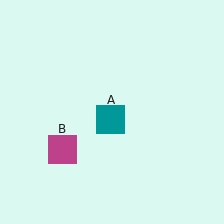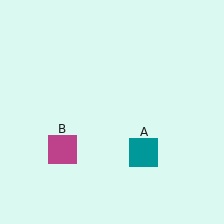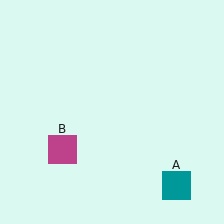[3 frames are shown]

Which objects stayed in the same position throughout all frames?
Magenta square (object B) remained stationary.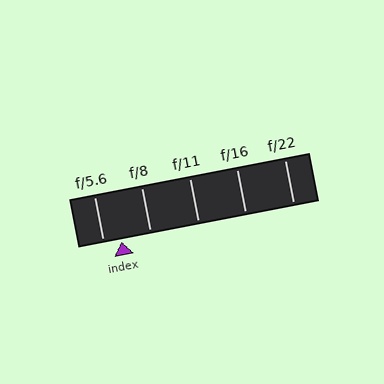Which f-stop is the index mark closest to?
The index mark is closest to f/5.6.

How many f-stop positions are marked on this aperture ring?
There are 5 f-stop positions marked.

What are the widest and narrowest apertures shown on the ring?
The widest aperture shown is f/5.6 and the narrowest is f/22.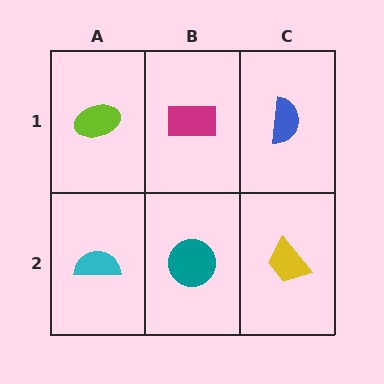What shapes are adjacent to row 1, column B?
A teal circle (row 2, column B), a lime ellipse (row 1, column A), a blue semicircle (row 1, column C).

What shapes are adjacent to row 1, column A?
A cyan semicircle (row 2, column A), a magenta rectangle (row 1, column B).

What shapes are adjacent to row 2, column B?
A magenta rectangle (row 1, column B), a cyan semicircle (row 2, column A), a yellow trapezoid (row 2, column C).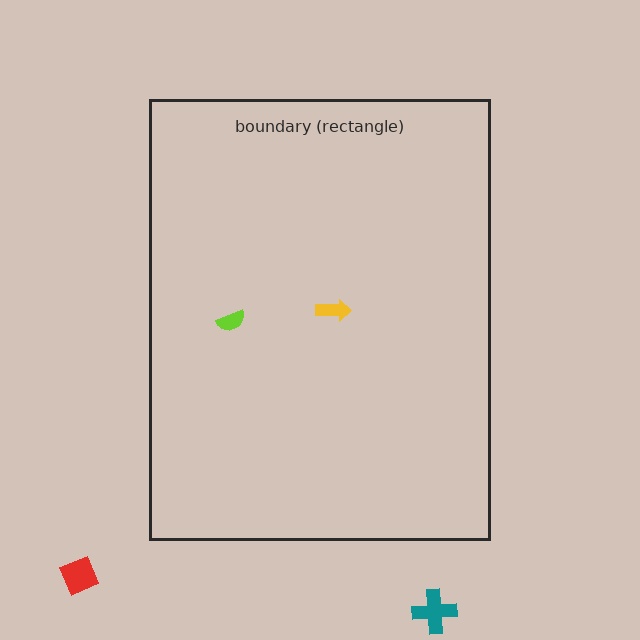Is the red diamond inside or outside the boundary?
Outside.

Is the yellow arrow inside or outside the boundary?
Inside.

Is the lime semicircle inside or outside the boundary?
Inside.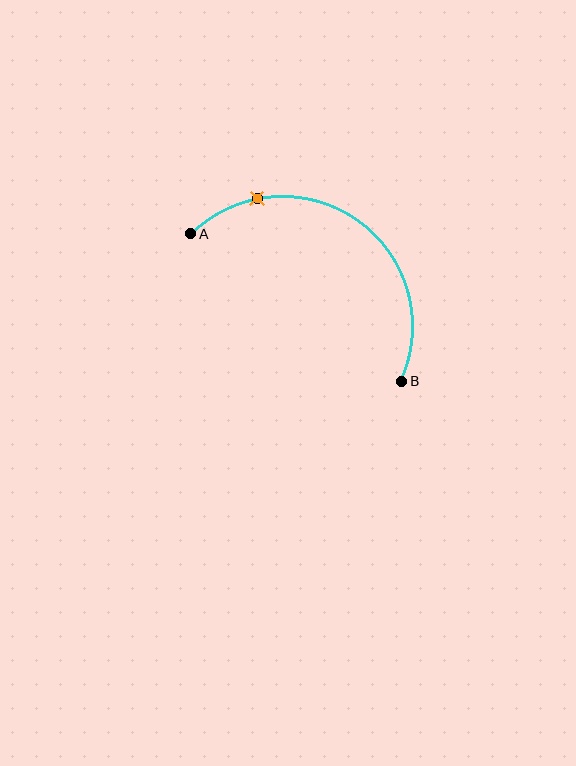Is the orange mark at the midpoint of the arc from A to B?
No. The orange mark lies on the arc but is closer to endpoint A. The arc midpoint would be at the point on the curve equidistant along the arc from both A and B.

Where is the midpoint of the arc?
The arc midpoint is the point on the curve farthest from the straight line joining A and B. It sits above and to the right of that line.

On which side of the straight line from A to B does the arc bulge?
The arc bulges above and to the right of the straight line connecting A and B.